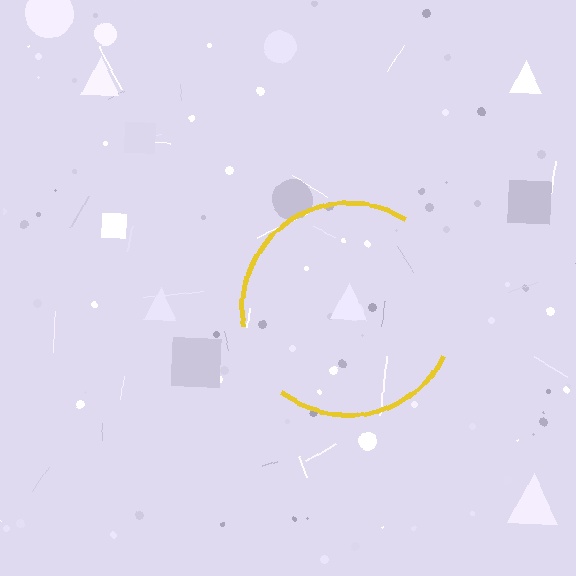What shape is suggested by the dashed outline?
The dashed outline suggests a circle.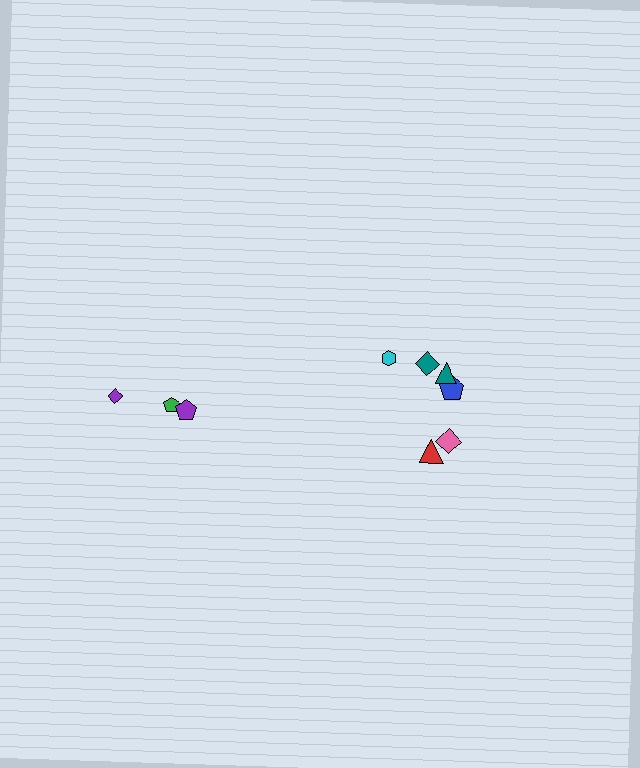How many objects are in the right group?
There are 6 objects.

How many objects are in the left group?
There are 3 objects.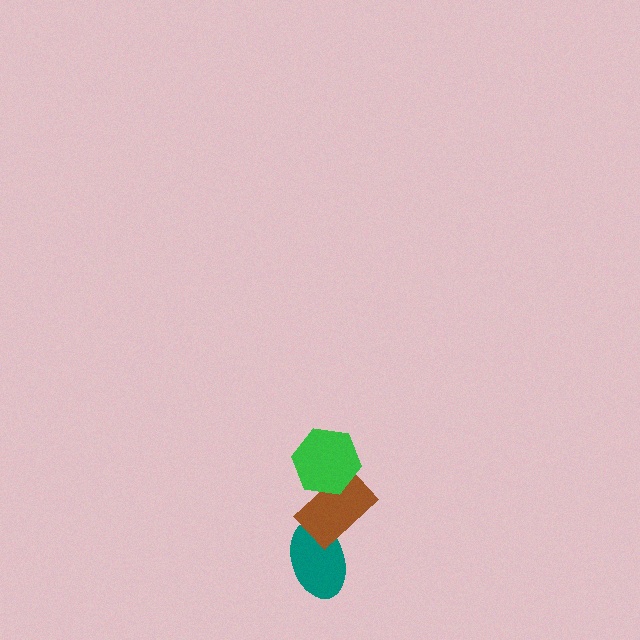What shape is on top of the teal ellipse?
The brown rectangle is on top of the teal ellipse.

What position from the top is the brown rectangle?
The brown rectangle is 2nd from the top.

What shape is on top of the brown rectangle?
The green hexagon is on top of the brown rectangle.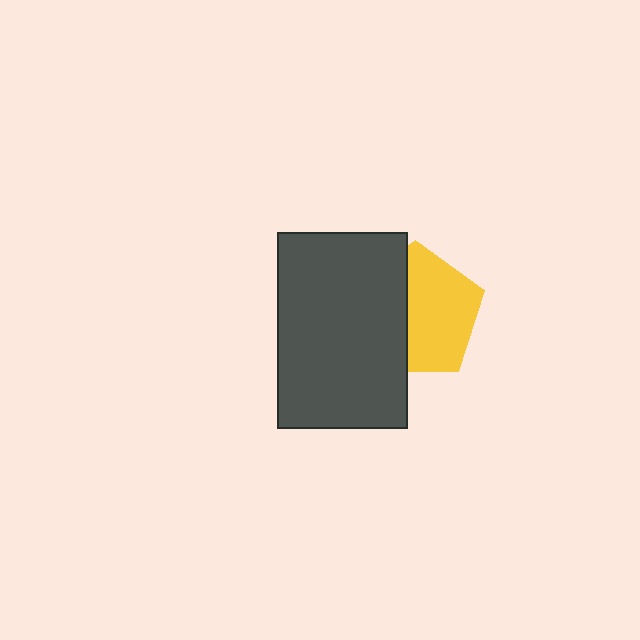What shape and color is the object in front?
The object in front is a dark gray rectangle.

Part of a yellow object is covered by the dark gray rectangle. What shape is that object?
It is a pentagon.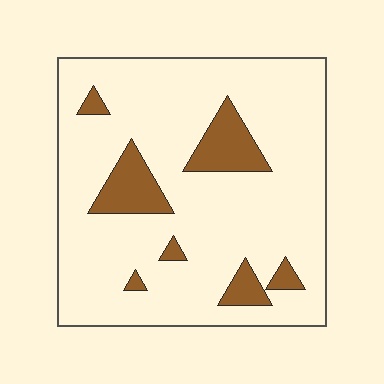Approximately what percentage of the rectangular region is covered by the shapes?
Approximately 15%.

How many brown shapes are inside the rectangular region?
7.